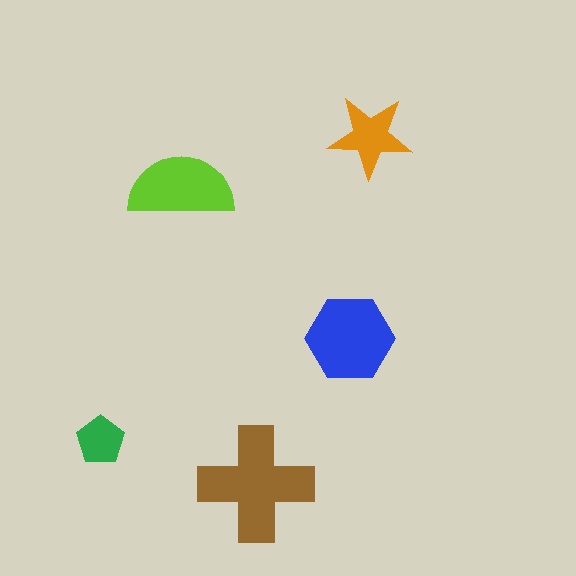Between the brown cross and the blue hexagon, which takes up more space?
The brown cross.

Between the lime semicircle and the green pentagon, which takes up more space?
The lime semicircle.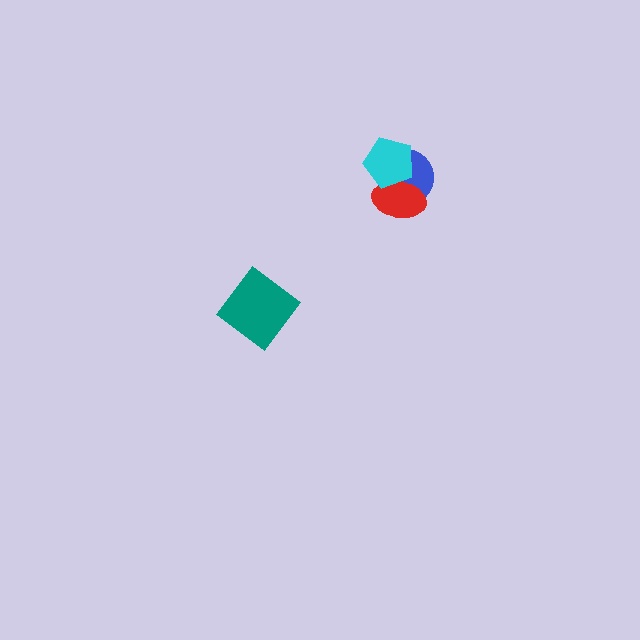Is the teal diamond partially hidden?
No, no other shape covers it.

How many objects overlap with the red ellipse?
2 objects overlap with the red ellipse.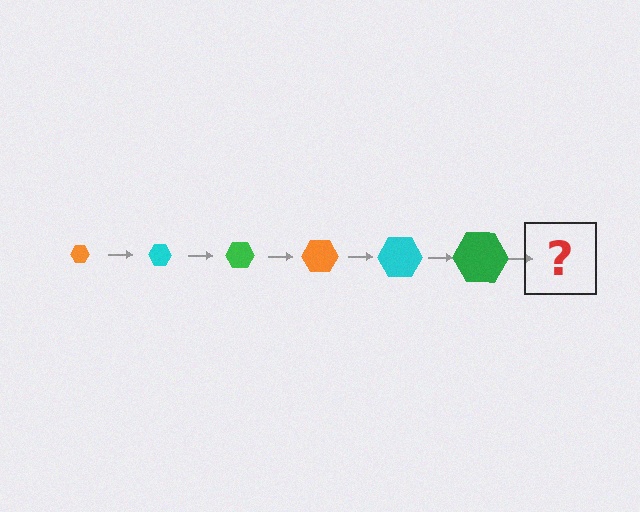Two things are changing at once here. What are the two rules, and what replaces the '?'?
The two rules are that the hexagon grows larger each step and the color cycles through orange, cyan, and green. The '?' should be an orange hexagon, larger than the previous one.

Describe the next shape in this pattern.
It should be an orange hexagon, larger than the previous one.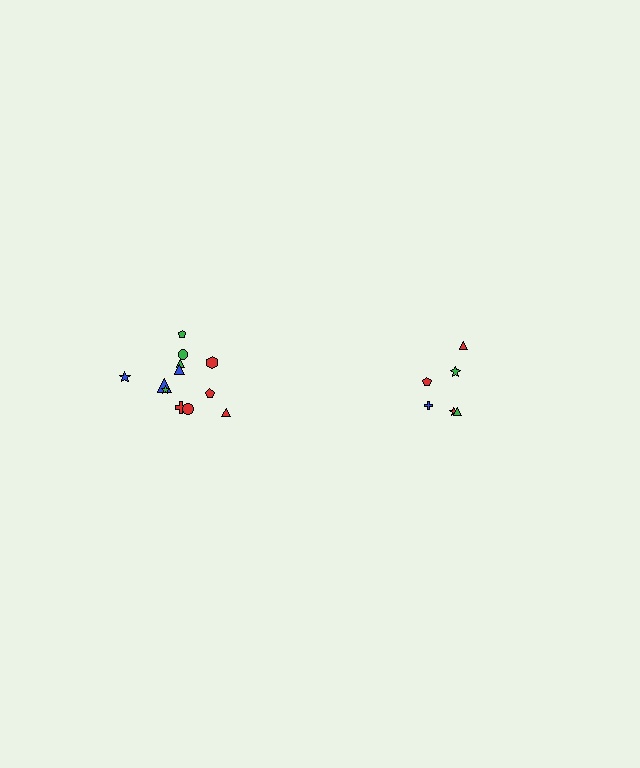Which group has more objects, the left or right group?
The left group.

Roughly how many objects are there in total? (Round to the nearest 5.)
Roughly 20 objects in total.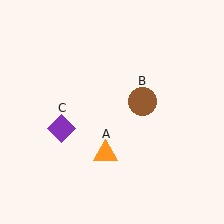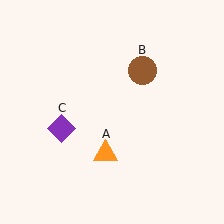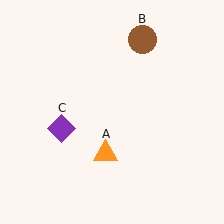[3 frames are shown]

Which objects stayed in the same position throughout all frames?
Orange triangle (object A) and purple diamond (object C) remained stationary.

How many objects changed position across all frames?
1 object changed position: brown circle (object B).